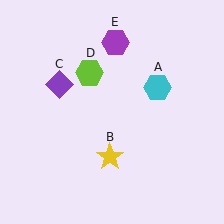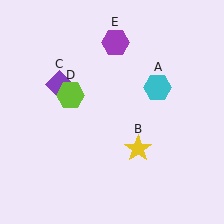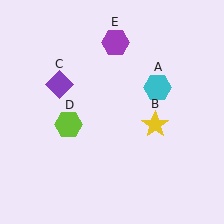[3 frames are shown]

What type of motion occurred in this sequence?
The yellow star (object B), lime hexagon (object D) rotated counterclockwise around the center of the scene.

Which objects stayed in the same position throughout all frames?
Cyan hexagon (object A) and purple diamond (object C) and purple hexagon (object E) remained stationary.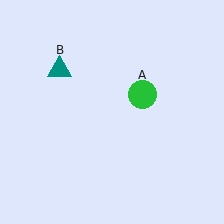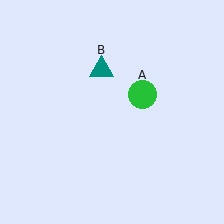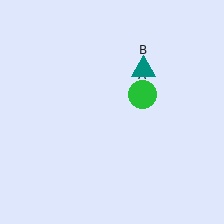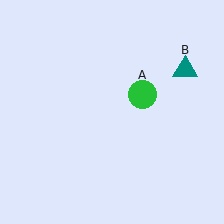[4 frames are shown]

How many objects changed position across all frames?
1 object changed position: teal triangle (object B).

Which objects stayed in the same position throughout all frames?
Green circle (object A) remained stationary.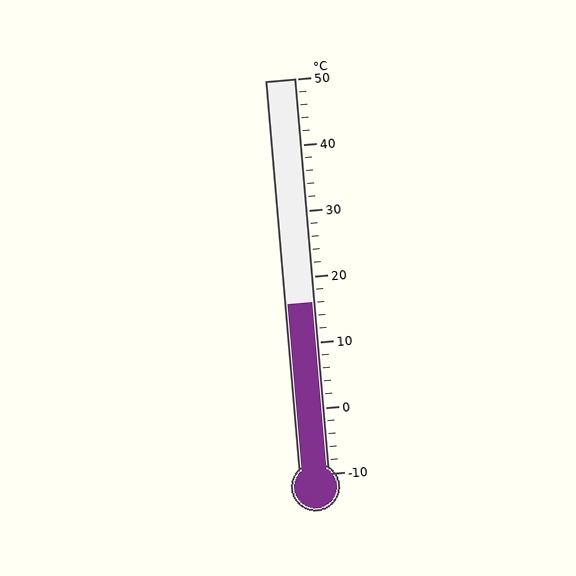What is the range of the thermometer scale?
The thermometer scale ranges from -10°C to 50°C.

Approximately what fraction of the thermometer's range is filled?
The thermometer is filled to approximately 45% of its range.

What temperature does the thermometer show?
The thermometer shows approximately 16°C.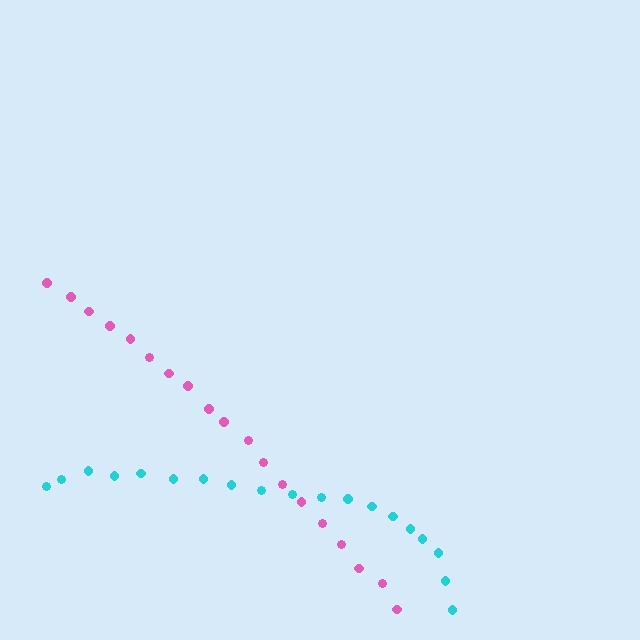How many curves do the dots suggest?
There are 2 distinct paths.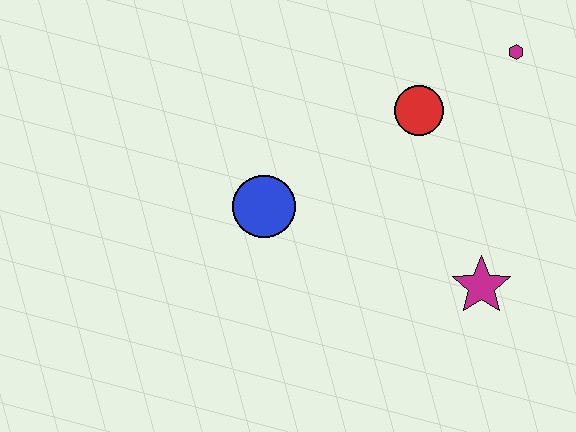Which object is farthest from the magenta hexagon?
The blue circle is farthest from the magenta hexagon.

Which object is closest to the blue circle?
The red circle is closest to the blue circle.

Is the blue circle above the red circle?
No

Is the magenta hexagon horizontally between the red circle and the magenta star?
No